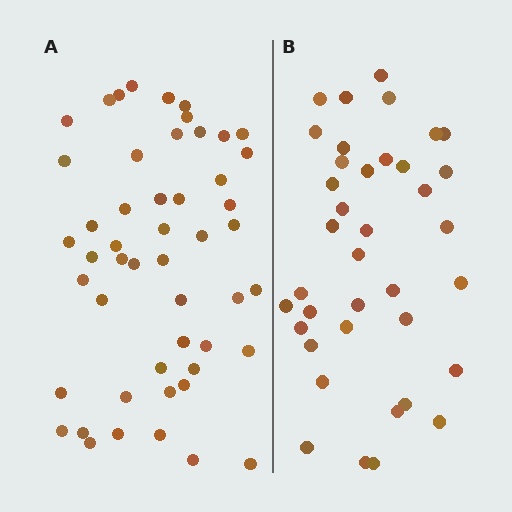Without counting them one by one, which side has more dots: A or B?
Region A (the left region) has more dots.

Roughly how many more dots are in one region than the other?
Region A has roughly 12 or so more dots than region B.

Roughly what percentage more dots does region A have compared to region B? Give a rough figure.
About 30% more.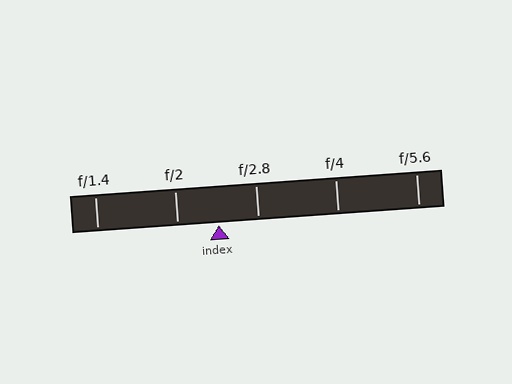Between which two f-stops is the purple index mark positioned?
The index mark is between f/2 and f/2.8.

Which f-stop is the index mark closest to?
The index mark is closest to f/2.8.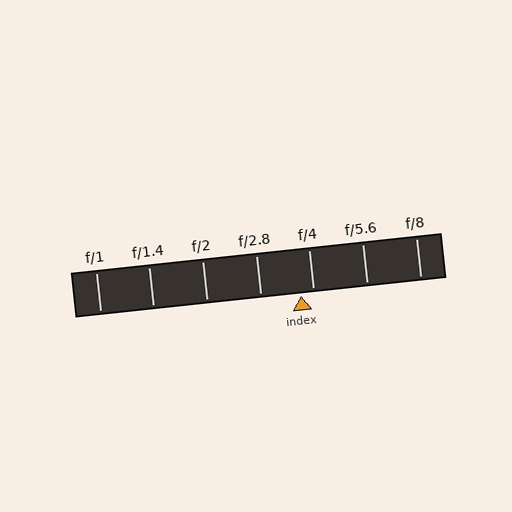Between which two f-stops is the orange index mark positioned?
The index mark is between f/2.8 and f/4.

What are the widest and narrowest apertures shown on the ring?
The widest aperture shown is f/1 and the narrowest is f/8.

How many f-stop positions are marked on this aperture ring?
There are 7 f-stop positions marked.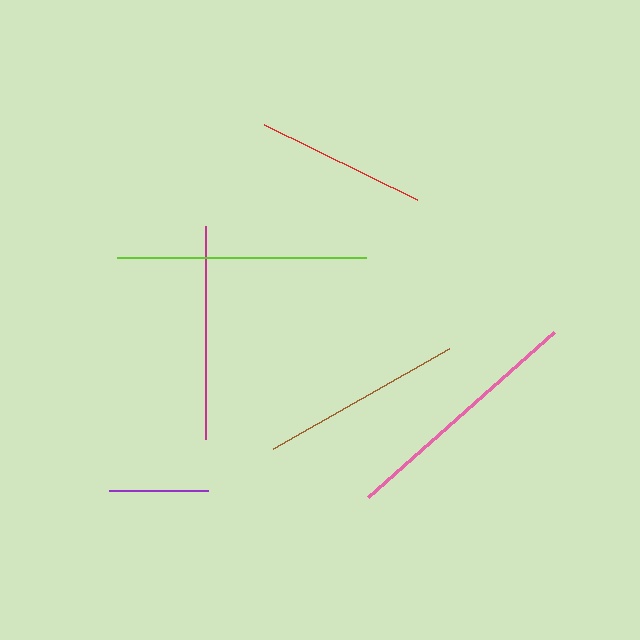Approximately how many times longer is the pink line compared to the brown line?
The pink line is approximately 1.2 times the length of the brown line.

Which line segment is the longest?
The lime line is the longest at approximately 249 pixels.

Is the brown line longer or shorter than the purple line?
The brown line is longer than the purple line.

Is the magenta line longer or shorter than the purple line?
The magenta line is longer than the purple line.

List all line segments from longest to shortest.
From longest to shortest: lime, pink, magenta, brown, red, purple.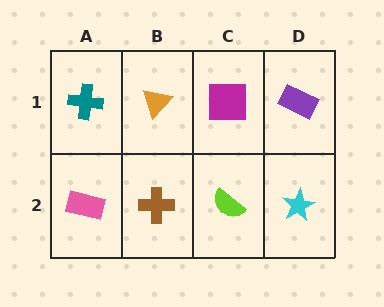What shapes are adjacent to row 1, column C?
A lime semicircle (row 2, column C), an orange triangle (row 1, column B), a purple rectangle (row 1, column D).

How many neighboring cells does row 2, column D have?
2.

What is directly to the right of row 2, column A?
A brown cross.